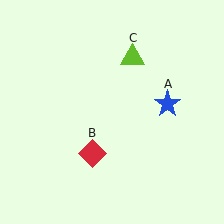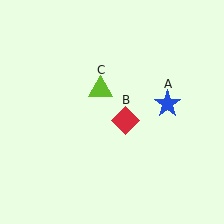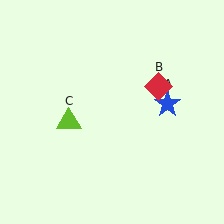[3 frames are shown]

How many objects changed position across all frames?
2 objects changed position: red diamond (object B), lime triangle (object C).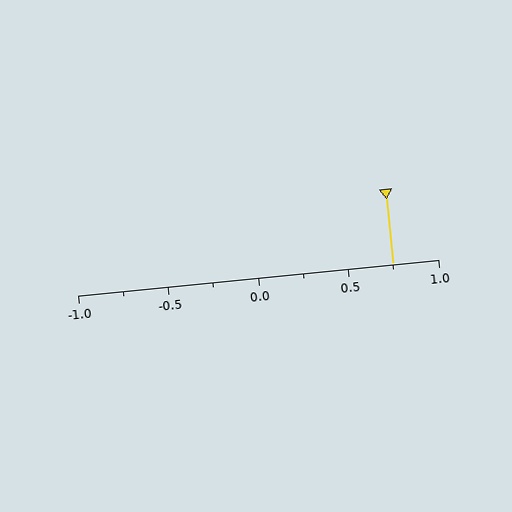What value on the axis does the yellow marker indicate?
The marker indicates approximately 0.75.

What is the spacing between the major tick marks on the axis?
The major ticks are spaced 0.5 apart.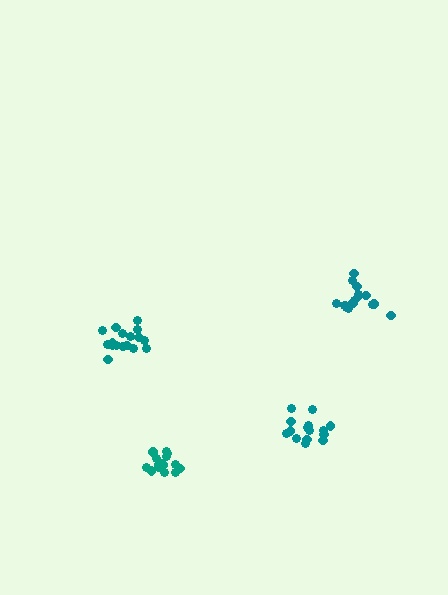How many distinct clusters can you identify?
There are 4 distinct clusters.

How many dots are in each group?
Group 1: 16 dots, Group 2: 15 dots, Group 3: 19 dots, Group 4: 16 dots (66 total).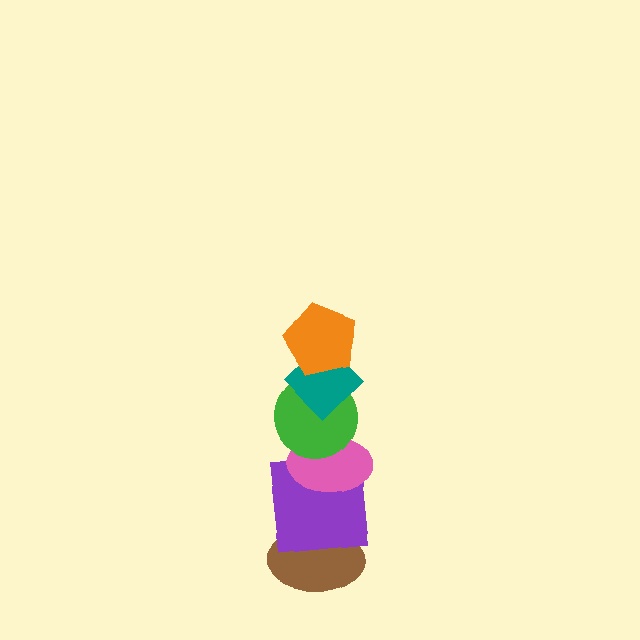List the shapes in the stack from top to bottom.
From top to bottom: the orange pentagon, the teal diamond, the green circle, the pink ellipse, the purple square, the brown ellipse.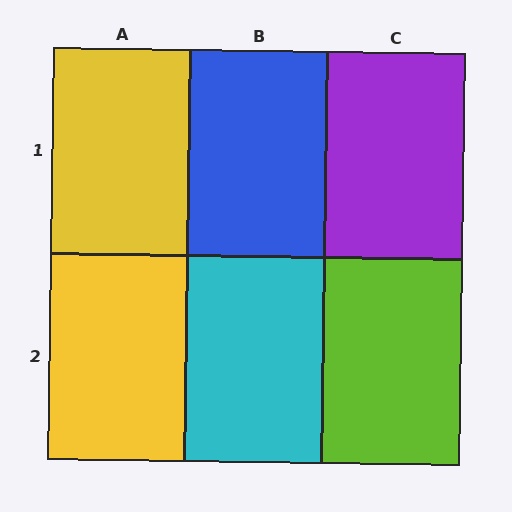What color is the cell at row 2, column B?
Cyan.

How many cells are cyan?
1 cell is cyan.